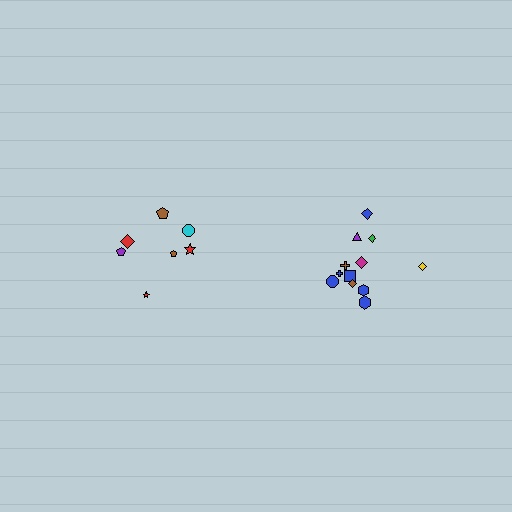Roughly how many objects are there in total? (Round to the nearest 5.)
Roughly 20 objects in total.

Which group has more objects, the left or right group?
The right group.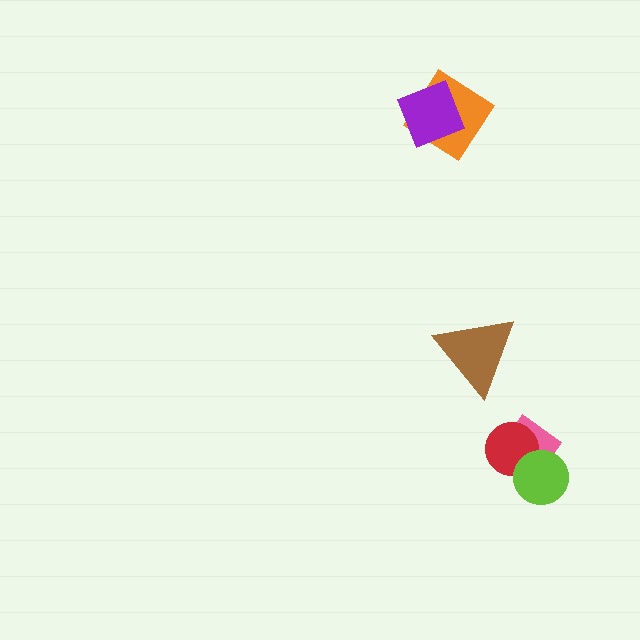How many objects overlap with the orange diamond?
1 object overlaps with the orange diamond.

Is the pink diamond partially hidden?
Yes, it is partially covered by another shape.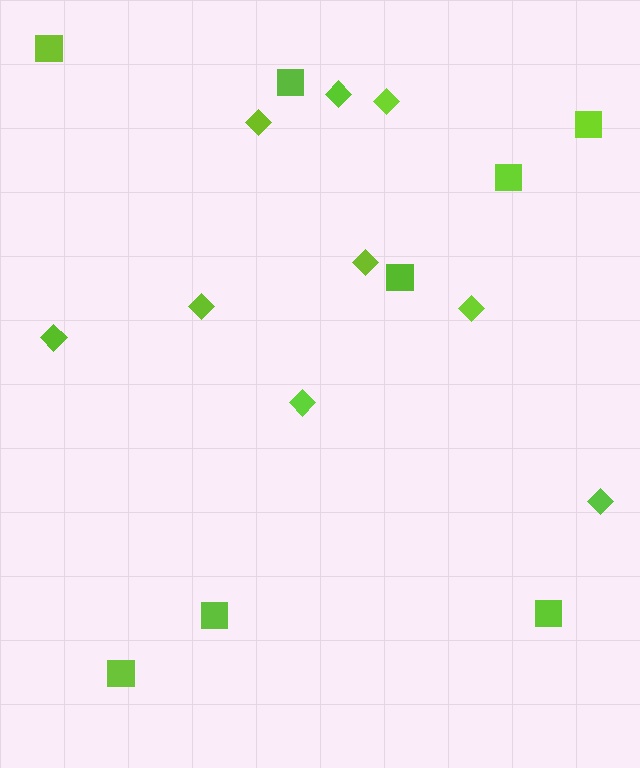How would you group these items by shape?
There are 2 groups: one group of diamonds (9) and one group of squares (8).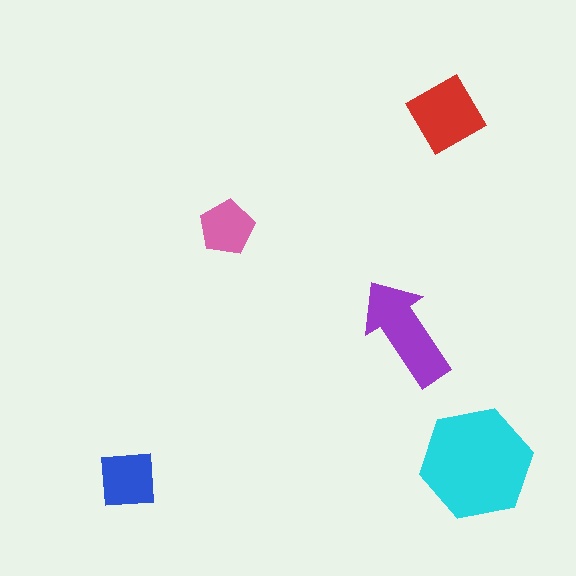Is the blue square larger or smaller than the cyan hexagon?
Smaller.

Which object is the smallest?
The pink pentagon.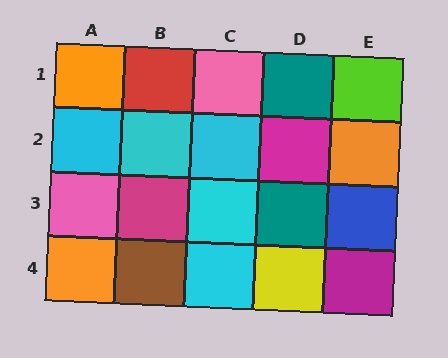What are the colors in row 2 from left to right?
Cyan, cyan, cyan, magenta, orange.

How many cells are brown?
1 cell is brown.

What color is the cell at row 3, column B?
Magenta.